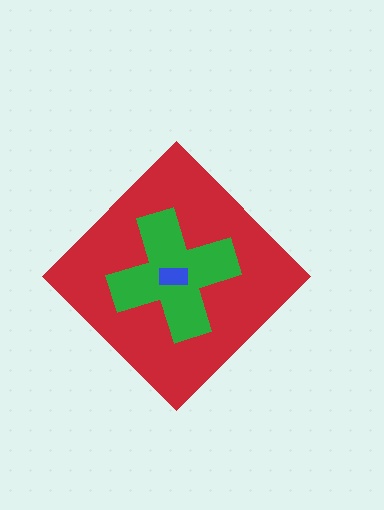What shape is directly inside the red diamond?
The green cross.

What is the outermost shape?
The red diamond.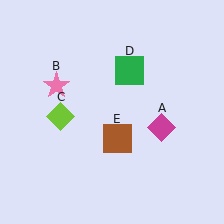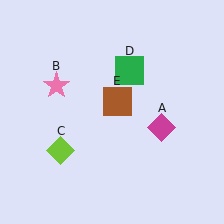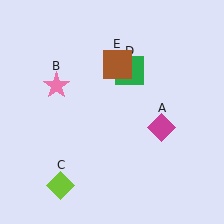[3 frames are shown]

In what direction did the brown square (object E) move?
The brown square (object E) moved up.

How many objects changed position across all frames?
2 objects changed position: lime diamond (object C), brown square (object E).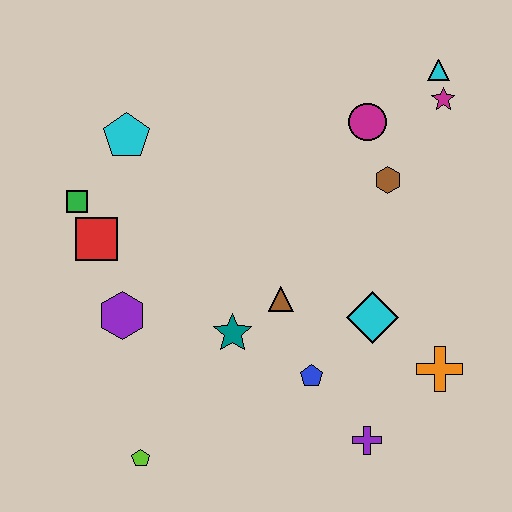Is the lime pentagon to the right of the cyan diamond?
No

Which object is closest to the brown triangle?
The teal star is closest to the brown triangle.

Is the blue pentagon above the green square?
No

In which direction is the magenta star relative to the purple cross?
The magenta star is above the purple cross.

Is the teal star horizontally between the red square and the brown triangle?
Yes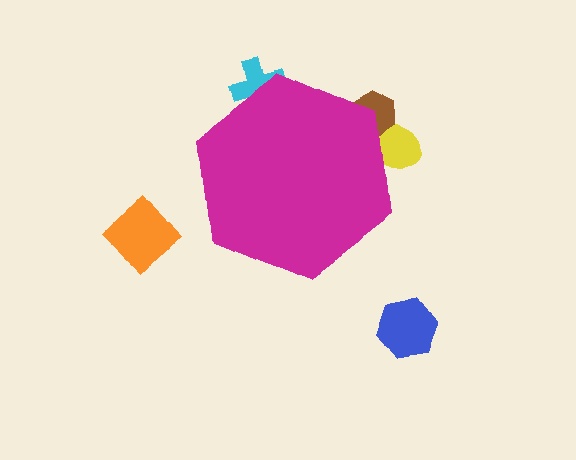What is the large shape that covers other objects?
A magenta hexagon.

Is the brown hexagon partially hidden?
Yes, the brown hexagon is partially hidden behind the magenta hexagon.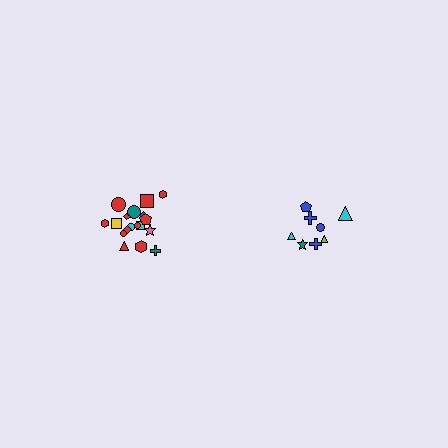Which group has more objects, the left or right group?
The left group.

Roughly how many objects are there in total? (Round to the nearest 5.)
Roughly 25 objects in total.